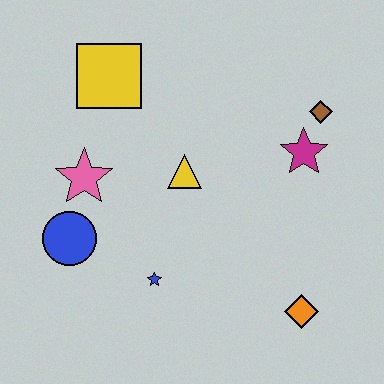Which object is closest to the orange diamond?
The blue star is closest to the orange diamond.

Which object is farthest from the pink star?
The orange diamond is farthest from the pink star.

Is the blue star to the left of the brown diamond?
Yes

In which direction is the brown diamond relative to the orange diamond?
The brown diamond is above the orange diamond.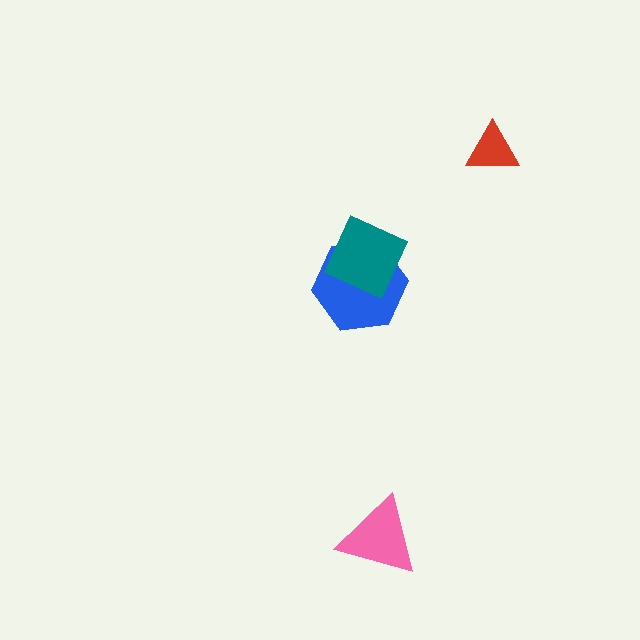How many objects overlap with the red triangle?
0 objects overlap with the red triangle.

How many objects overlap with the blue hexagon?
1 object overlaps with the blue hexagon.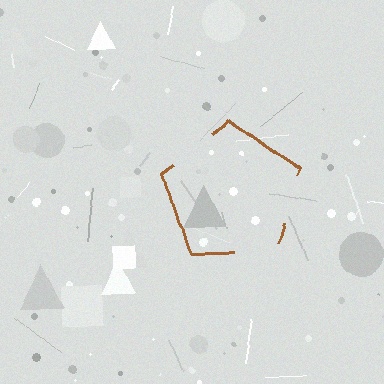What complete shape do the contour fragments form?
The contour fragments form a pentagon.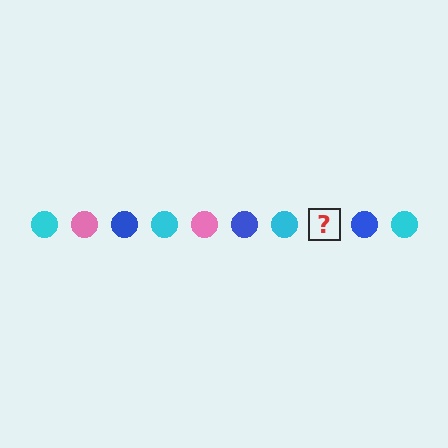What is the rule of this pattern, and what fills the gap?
The rule is that the pattern cycles through cyan, pink, blue circles. The gap should be filled with a pink circle.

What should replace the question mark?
The question mark should be replaced with a pink circle.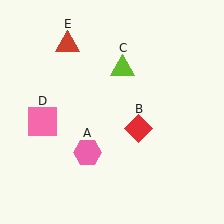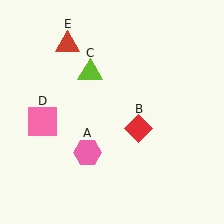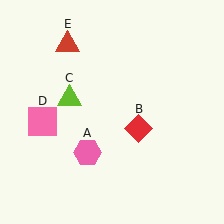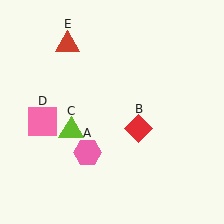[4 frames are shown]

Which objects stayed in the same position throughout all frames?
Pink hexagon (object A) and red diamond (object B) and pink square (object D) and red triangle (object E) remained stationary.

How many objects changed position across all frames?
1 object changed position: lime triangle (object C).